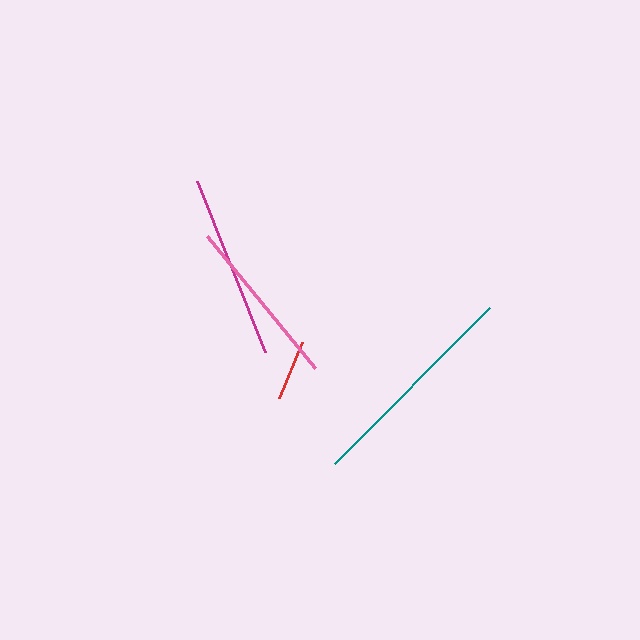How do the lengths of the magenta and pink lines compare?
The magenta and pink lines are approximately the same length.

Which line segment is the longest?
The teal line is the longest at approximately 220 pixels.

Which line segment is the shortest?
The red line is the shortest at approximately 61 pixels.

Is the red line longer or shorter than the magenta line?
The magenta line is longer than the red line.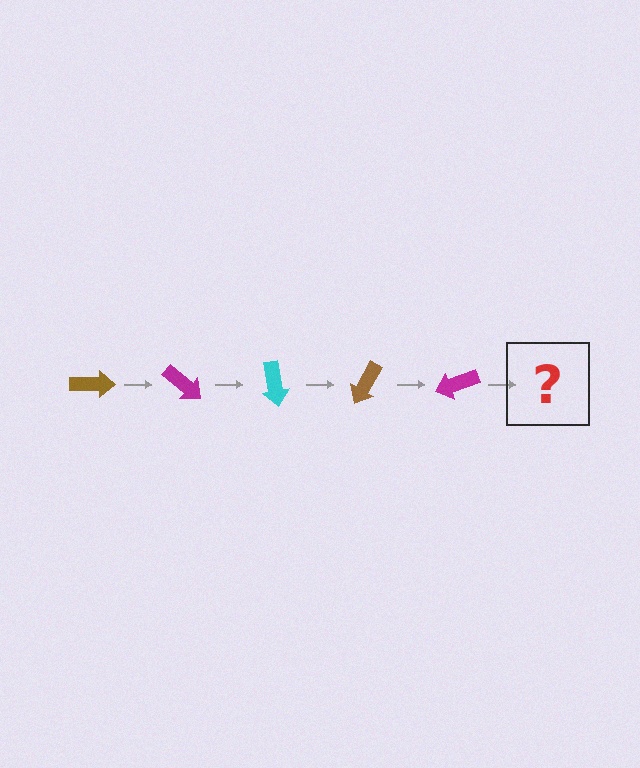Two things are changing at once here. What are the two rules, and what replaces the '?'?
The two rules are that it rotates 40 degrees each step and the color cycles through brown, magenta, and cyan. The '?' should be a cyan arrow, rotated 200 degrees from the start.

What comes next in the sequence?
The next element should be a cyan arrow, rotated 200 degrees from the start.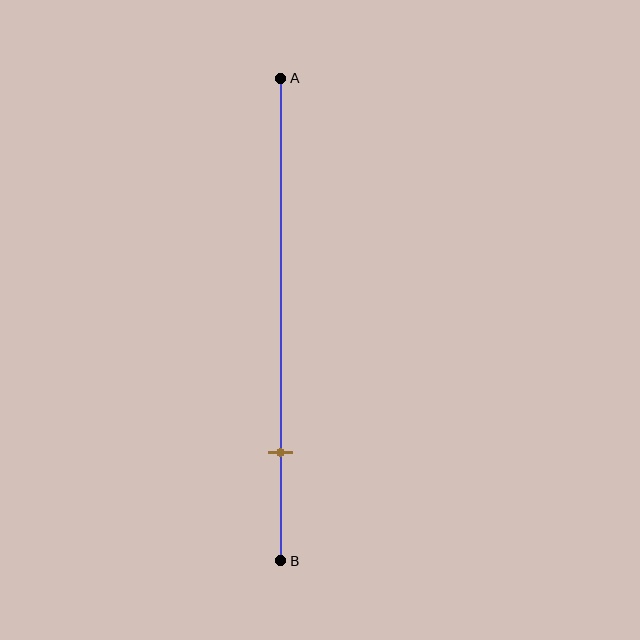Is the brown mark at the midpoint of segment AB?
No, the mark is at about 80% from A, not at the 50% midpoint.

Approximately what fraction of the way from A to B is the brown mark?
The brown mark is approximately 80% of the way from A to B.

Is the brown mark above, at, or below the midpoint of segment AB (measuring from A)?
The brown mark is below the midpoint of segment AB.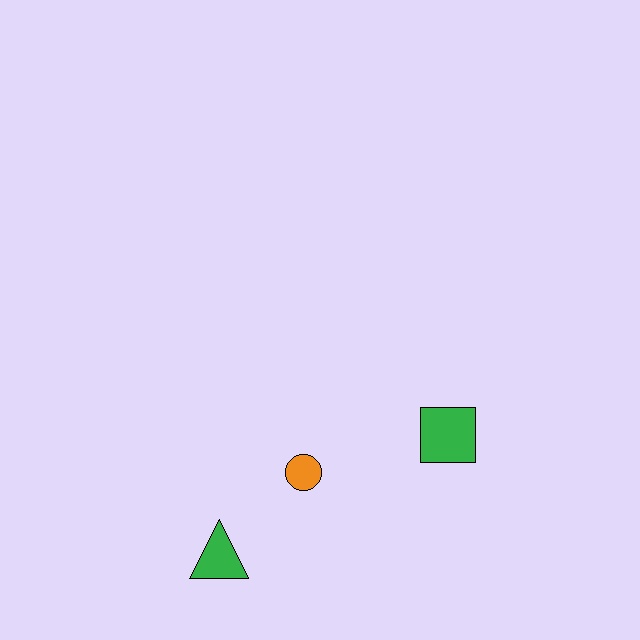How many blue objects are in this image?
There are no blue objects.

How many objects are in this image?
There are 3 objects.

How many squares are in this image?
There is 1 square.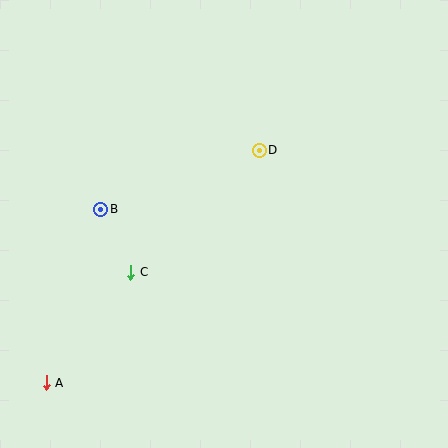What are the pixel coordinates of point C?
Point C is at (131, 272).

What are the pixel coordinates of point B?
Point B is at (101, 209).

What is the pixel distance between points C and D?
The distance between C and D is 177 pixels.